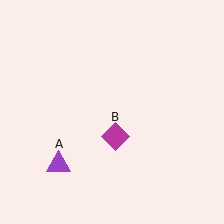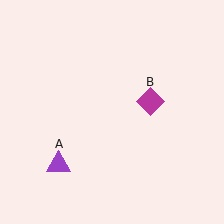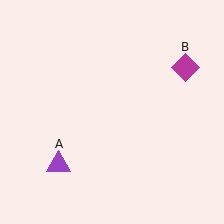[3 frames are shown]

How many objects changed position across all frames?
1 object changed position: magenta diamond (object B).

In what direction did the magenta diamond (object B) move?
The magenta diamond (object B) moved up and to the right.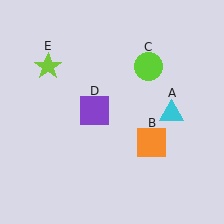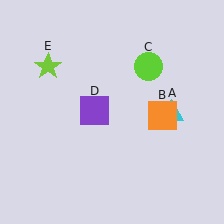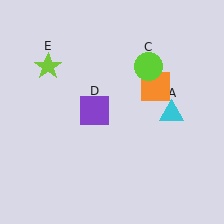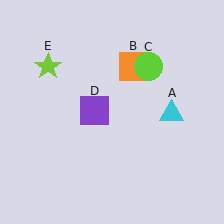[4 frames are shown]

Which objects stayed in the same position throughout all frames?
Cyan triangle (object A) and lime circle (object C) and purple square (object D) and lime star (object E) remained stationary.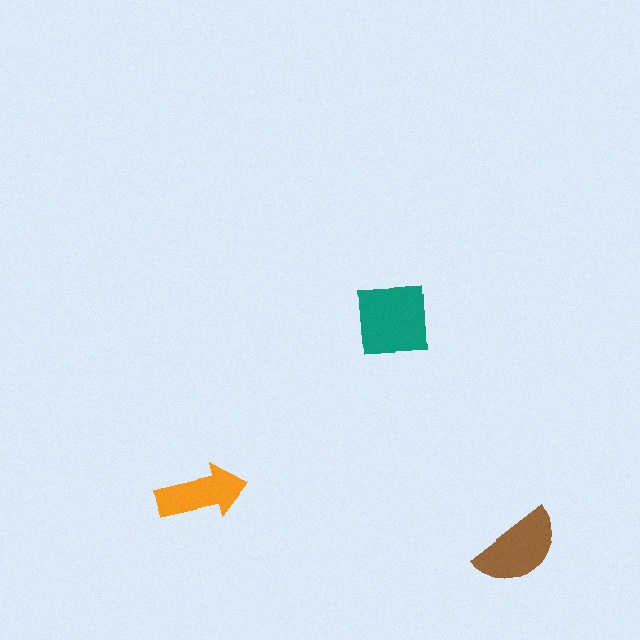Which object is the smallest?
The orange arrow.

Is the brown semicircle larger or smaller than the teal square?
Smaller.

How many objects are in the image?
There are 3 objects in the image.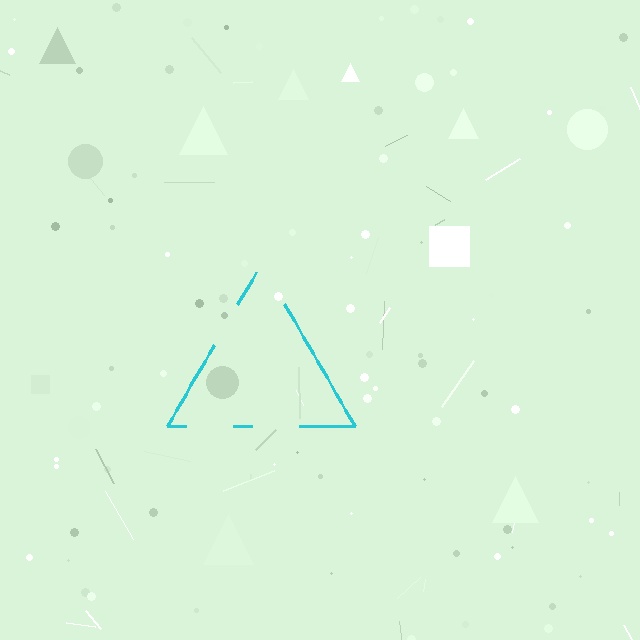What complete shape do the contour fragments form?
The contour fragments form a triangle.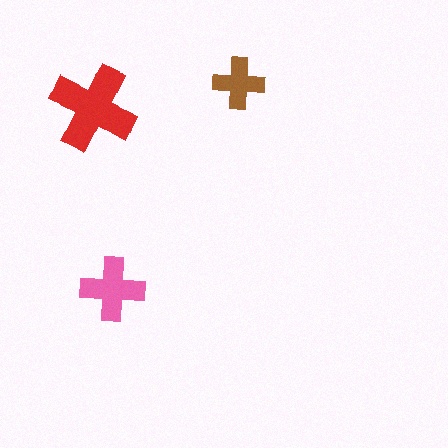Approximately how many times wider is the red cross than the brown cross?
About 1.5 times wider.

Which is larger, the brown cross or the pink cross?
The pink one.